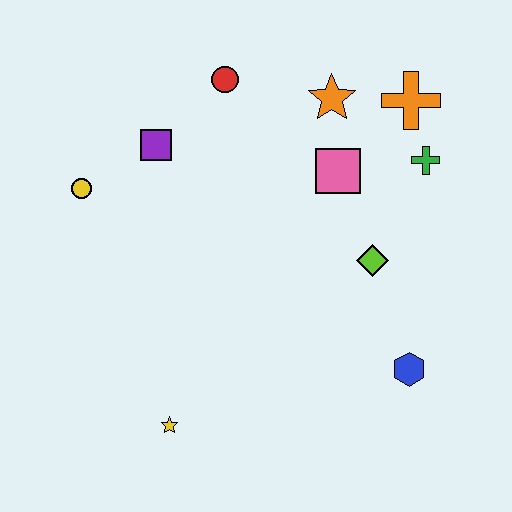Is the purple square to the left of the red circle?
Yes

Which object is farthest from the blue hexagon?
The yellow circle is farthest from the blue hexagon.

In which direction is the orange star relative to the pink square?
The orange star is above the pink square.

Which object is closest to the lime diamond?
The pink square is closest to the lime diamond.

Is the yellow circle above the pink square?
No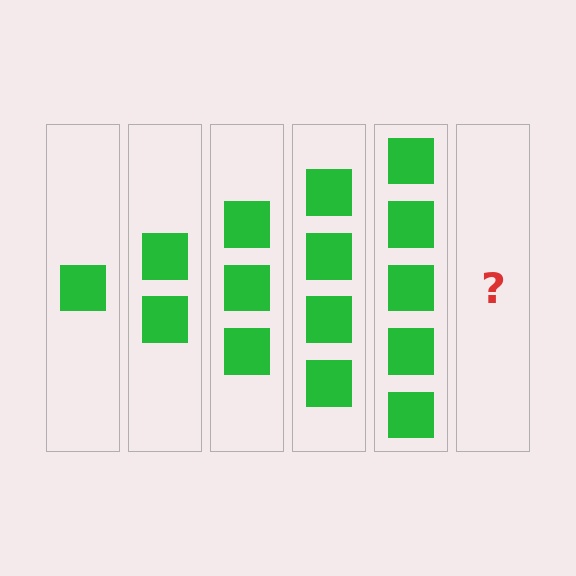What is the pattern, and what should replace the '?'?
The pattern is that each step adds one more square. The '?' should be 6 squares.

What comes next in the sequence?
The next element should be 6 squares.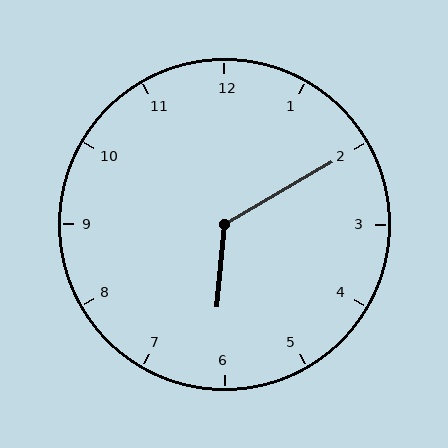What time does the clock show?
6:10.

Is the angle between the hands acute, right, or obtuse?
It is obtuse.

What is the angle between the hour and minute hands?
Approximately 125 degrees.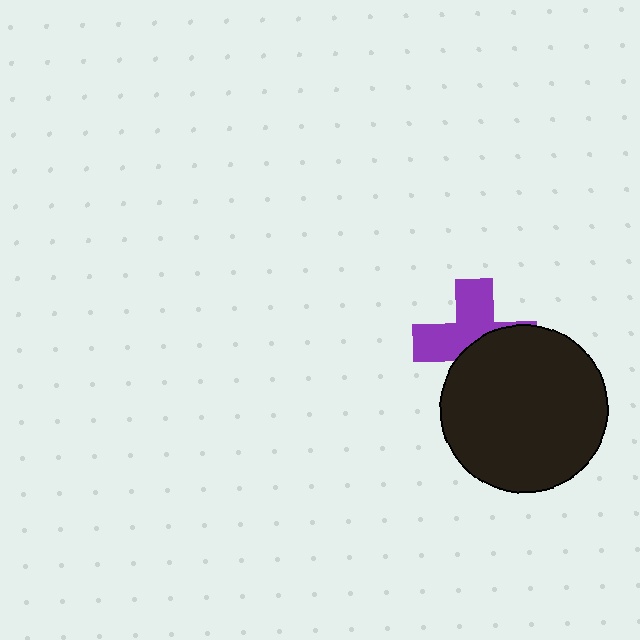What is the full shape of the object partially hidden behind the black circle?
The partially hidden object is a purple cross.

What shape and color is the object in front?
The object in front is a black circle.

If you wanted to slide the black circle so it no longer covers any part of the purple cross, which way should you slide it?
Slide it down — that is the most direct way to separate the two shapes.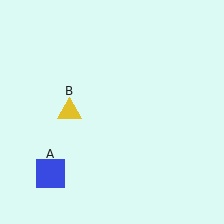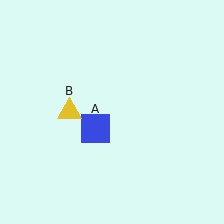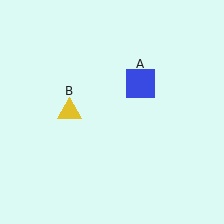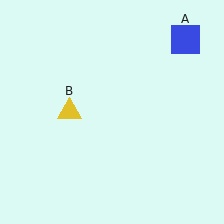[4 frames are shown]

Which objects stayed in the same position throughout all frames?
Yellow triangle (object B) remained stationary.